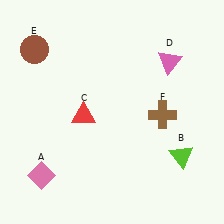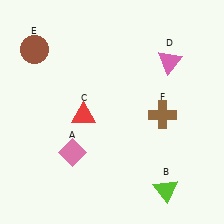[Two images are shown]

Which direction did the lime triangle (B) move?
The lime triangle (B) moved down.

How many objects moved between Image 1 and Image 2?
2 objects moved between the two images.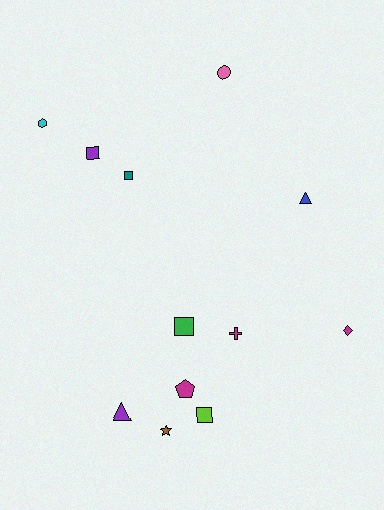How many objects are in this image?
There are 12 objects.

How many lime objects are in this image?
There is 1 lime object.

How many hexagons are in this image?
There is 1 hexagon.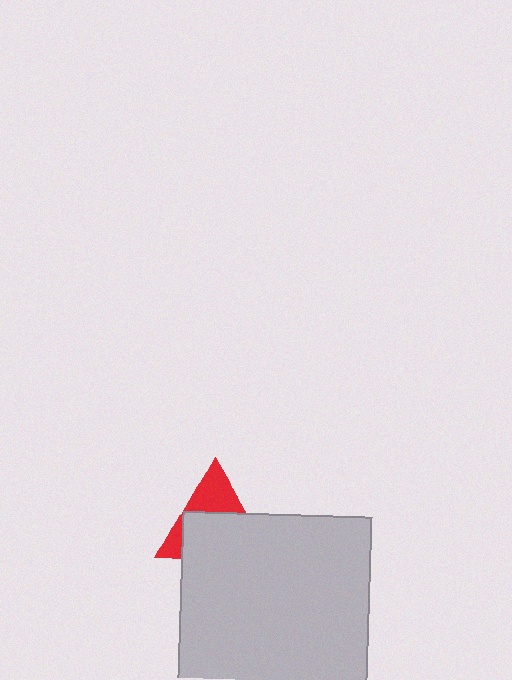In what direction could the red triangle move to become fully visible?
The red triangle could move up. That would shift it out from behind the light gray square entirely.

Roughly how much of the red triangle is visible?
A small part of it is visible (roughly 39%).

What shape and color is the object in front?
The object in front is a light gray square.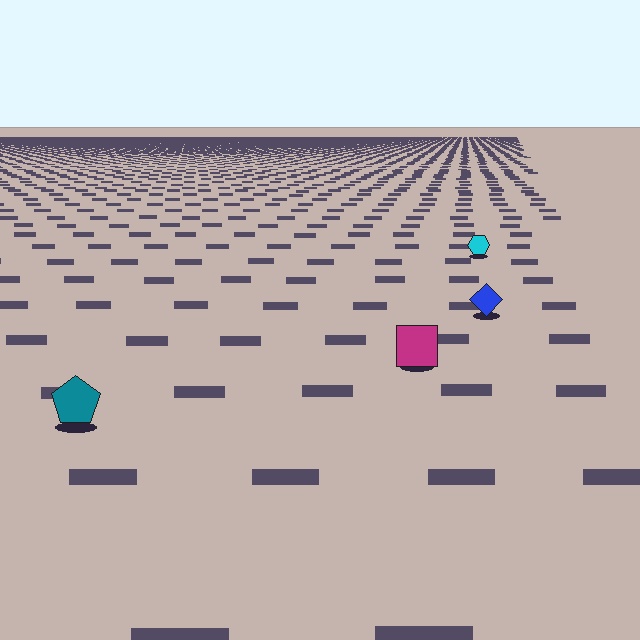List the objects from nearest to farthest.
From nearest to farthest: the teal pentagon, the magenta square, the blue diamond, the cyan hexagon.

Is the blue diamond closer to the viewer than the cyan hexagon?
Yes. The blue diamond is closer — you can tell from the texture gradient: the ground texture is coarser near it.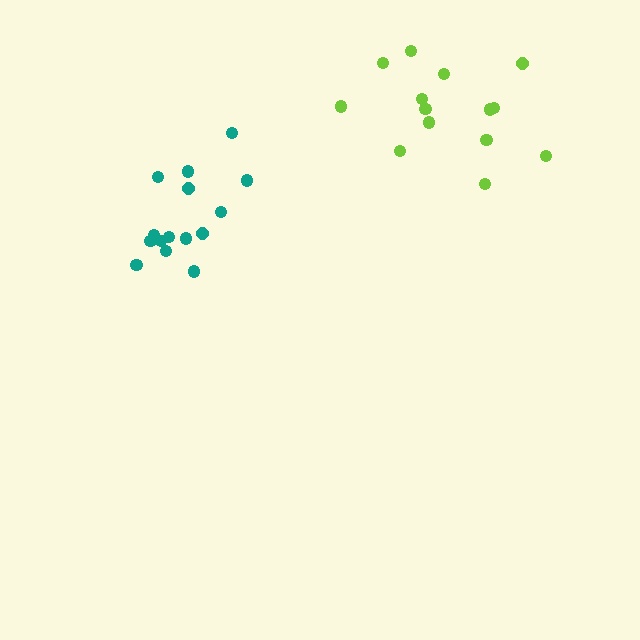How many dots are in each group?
Group 1: 15 dots, Group 2: 14 dots (29 total).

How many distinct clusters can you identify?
There are 2 distinct clusters.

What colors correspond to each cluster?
The clusters are colored: teal, lime.